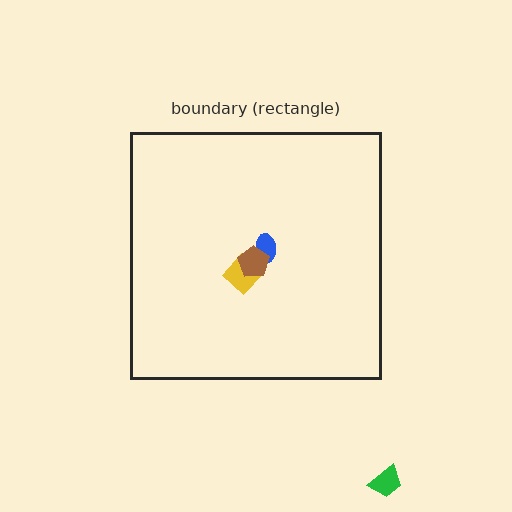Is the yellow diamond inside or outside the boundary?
Inside.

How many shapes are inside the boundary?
3 inside, 1 outside.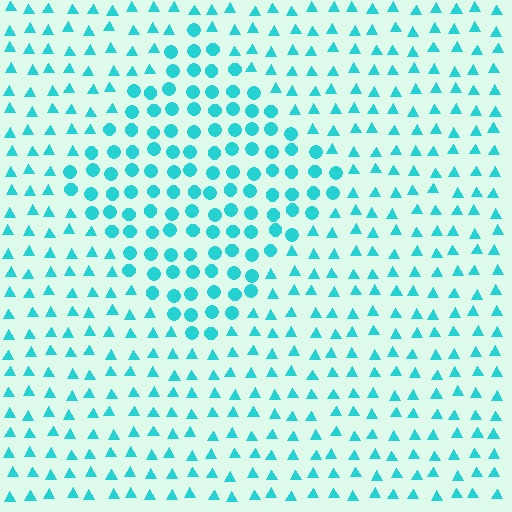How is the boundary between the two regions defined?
The boundary is defined by a change in element shape: circles inside vs. triangles outside. All elements share the same color and spacing.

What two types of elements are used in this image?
The image uses circles inside the diamond region and triangles outside it.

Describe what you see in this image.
The image is filled with small cyan elements arranged in a uniform grid. A diamond-shaped region contains circles, while the surrounding area contains triangles. The boundary is defined purely by the change in element shape.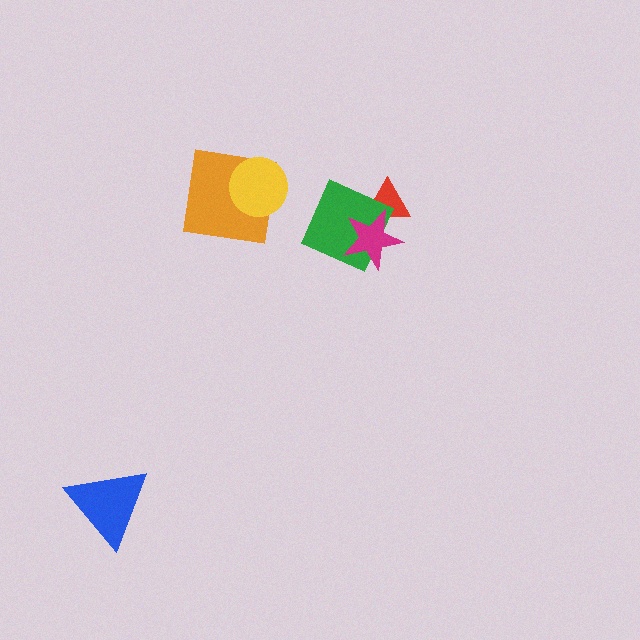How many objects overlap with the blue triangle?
0 objects overlap with the blue triangle.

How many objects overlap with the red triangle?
2 objects overlap with the red triangle.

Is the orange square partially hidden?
Yes, it is partially covered by another shape.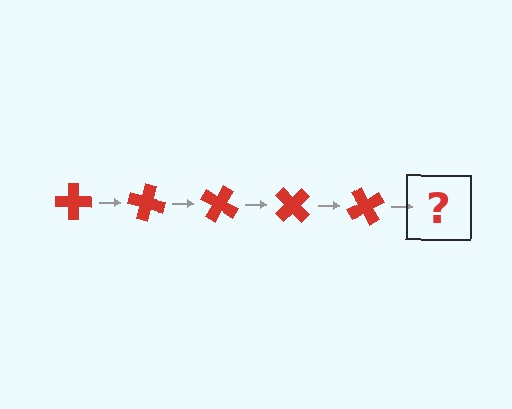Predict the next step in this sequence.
The next step is a red cross rotated 75 degrees.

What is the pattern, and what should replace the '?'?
The pattern is that the cross rotates 15 degrees each step. The '?' should be a red cross rotated 75 degrees.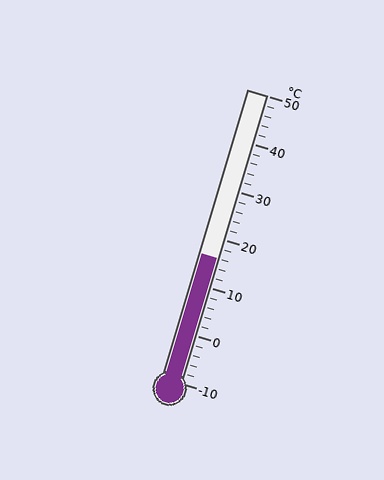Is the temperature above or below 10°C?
The temperature is above 10°C.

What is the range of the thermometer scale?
The thermometer scale ranges from -10°C to 50°C.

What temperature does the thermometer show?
The thermometer shows approximately 16°C.